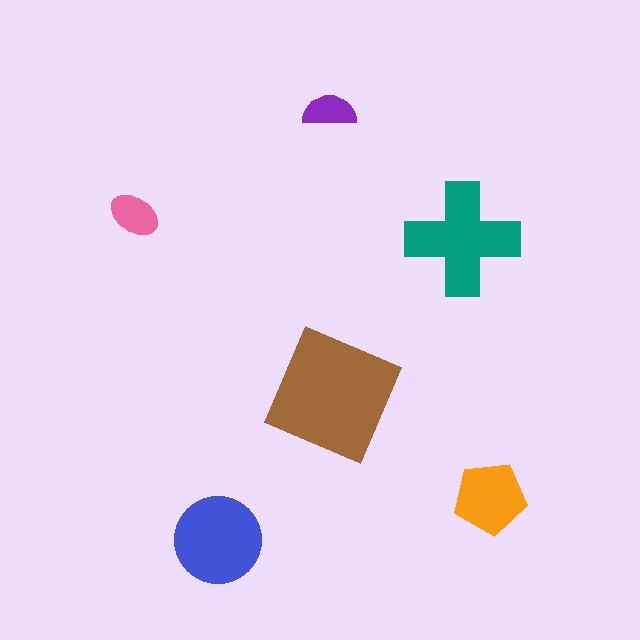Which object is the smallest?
The purple semicircle.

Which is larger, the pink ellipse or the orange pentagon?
The orange pentagon.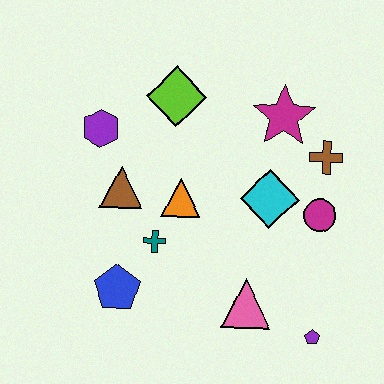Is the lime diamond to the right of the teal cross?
Yes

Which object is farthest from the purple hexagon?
The purple pentagon is farthest from the purple hexagon.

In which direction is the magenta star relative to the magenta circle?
The magenta star is above the magenta circle.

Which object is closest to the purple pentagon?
The pink triangle is closest to the purple pentagon.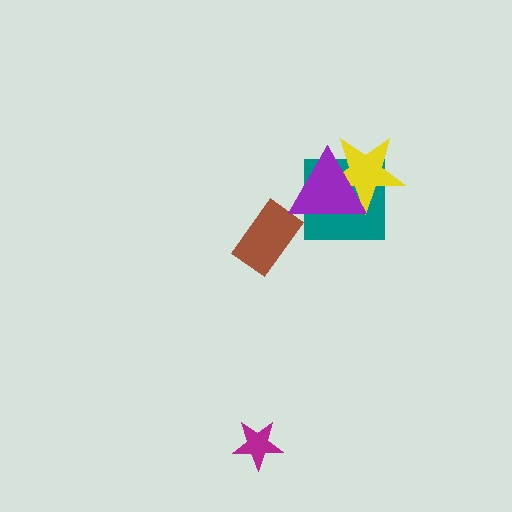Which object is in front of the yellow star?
The purple triangle is in front of the yellow star.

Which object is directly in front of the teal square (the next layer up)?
The yellow star is directly in front of the teal square.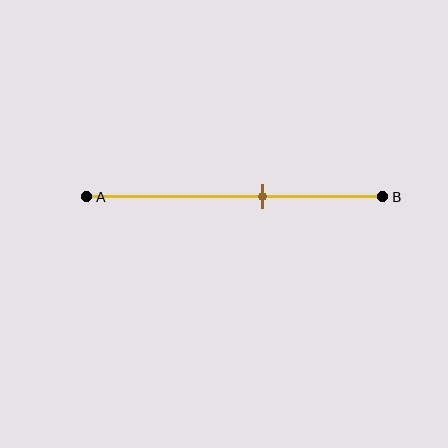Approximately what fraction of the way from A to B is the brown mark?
The brown mark is approximately 60% of the way from A to B.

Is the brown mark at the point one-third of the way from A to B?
No, the mark is at about 60% from A, not at the 33% one-third point.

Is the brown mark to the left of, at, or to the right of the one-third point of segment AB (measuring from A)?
The brown mark is to the right of the one-third point of segment AB.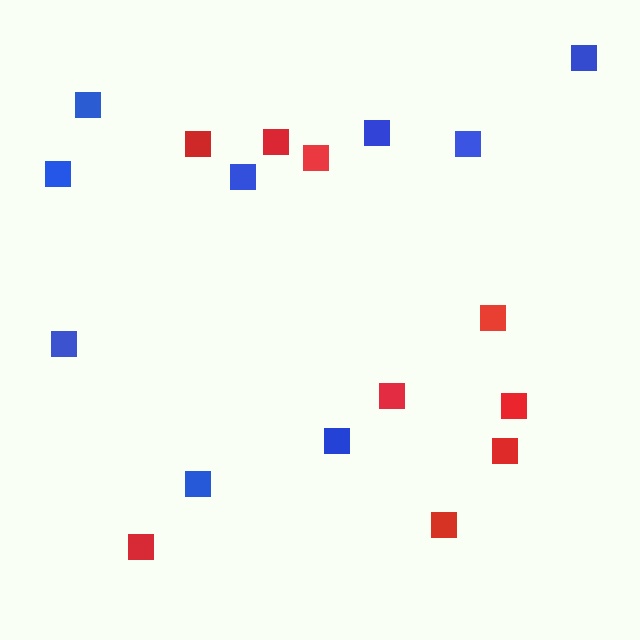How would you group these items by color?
There are 2 groups: one group of red squares (9) and one group of blue squares (9).